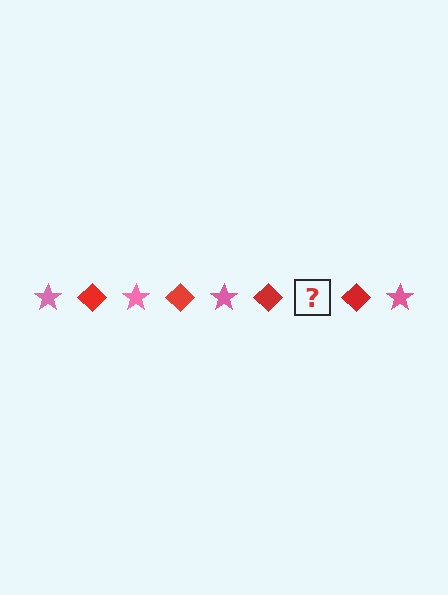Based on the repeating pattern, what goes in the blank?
The blank should be a pink star.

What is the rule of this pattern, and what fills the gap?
The rule is that the pattern alternates between pink star and red diamond. The gap should be filled with a pink star.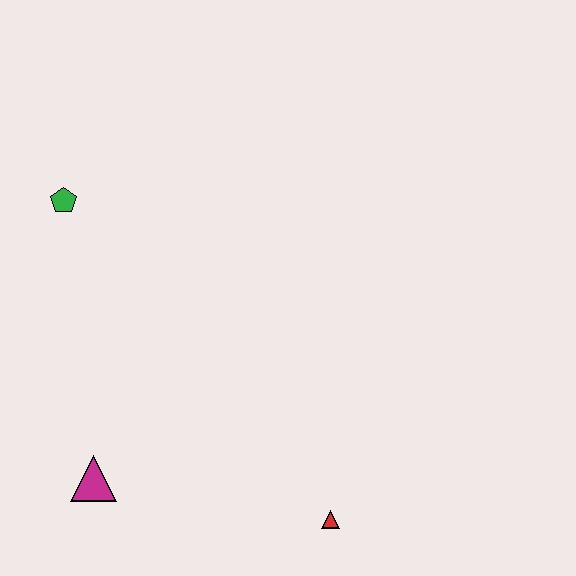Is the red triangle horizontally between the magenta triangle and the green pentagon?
No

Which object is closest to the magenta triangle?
The red triangle is closest to the magenta triangle.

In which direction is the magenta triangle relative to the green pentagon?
The magenta triangle is below the green pentagon.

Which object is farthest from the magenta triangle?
The green pentagon is farthest from the magenta triangle.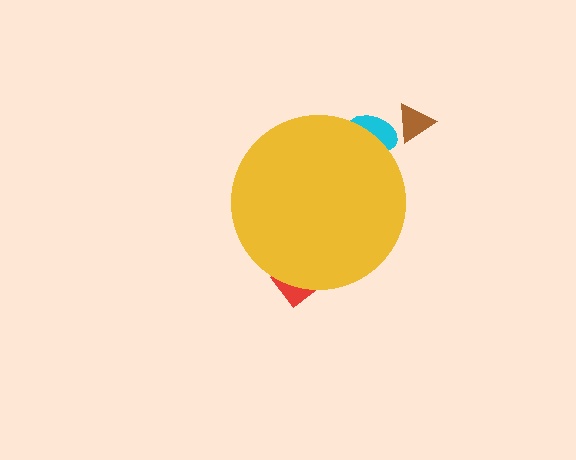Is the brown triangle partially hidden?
No, the brown triangle is fully visible.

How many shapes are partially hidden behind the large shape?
2 shapes are partially hidden.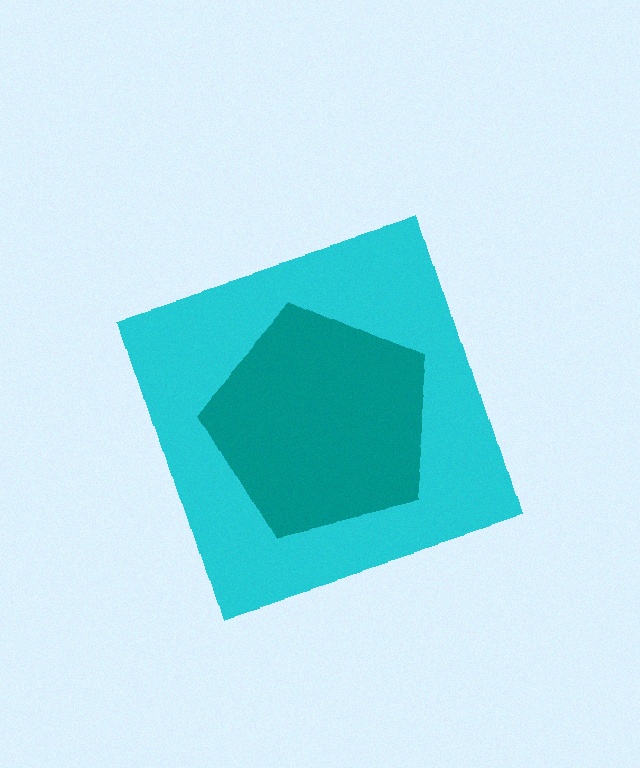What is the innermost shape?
The teal pentagon.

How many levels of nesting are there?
2.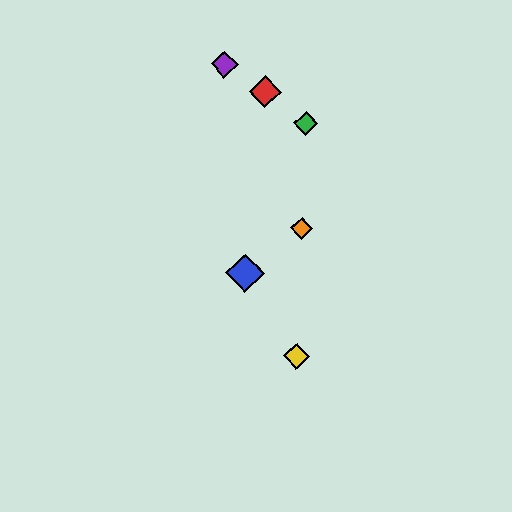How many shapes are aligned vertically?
3 shapes (the green diamond, the yellow diamond, the orange diamond) are aligned vertically.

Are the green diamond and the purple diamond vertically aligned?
No, the green diamond is at x≈306 and the purple diamond is at x≈225.